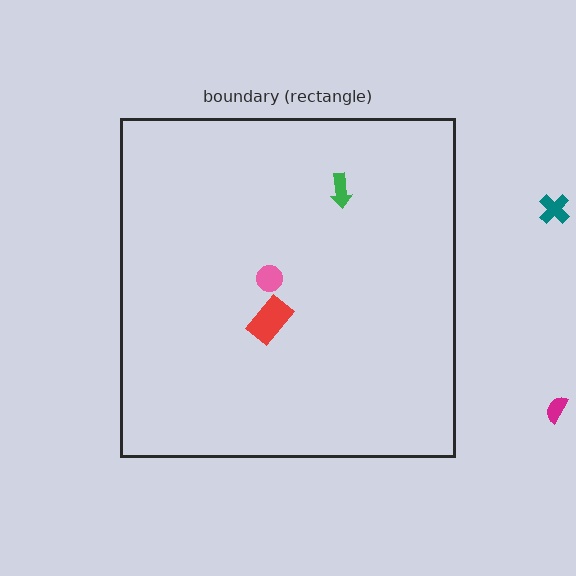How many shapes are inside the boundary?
3 inside, 2 outside.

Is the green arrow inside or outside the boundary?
Inside.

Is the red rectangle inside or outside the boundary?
Inside.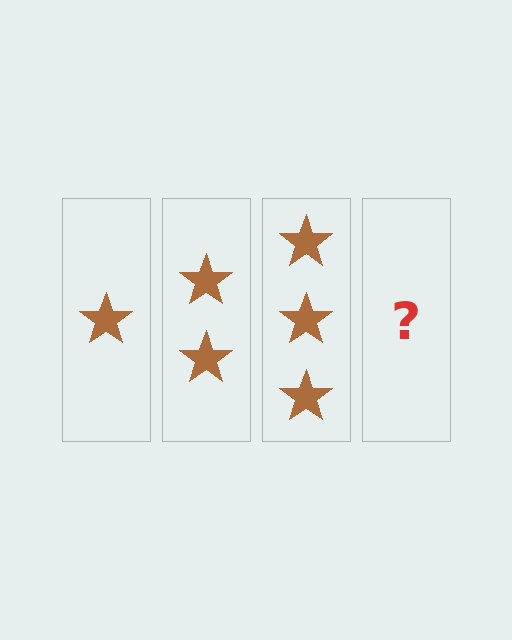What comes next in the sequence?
The next element should be 4 stars.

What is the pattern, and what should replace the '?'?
The pattern is that each step adds one more star. The '?' should be 4 stars.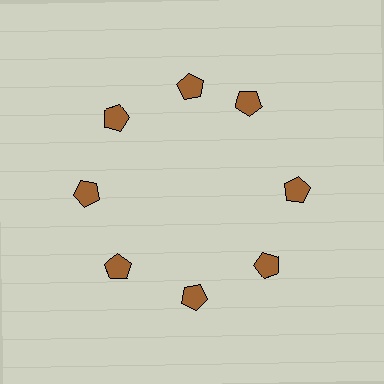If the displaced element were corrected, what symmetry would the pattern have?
It would have 8-fold rotational symmetry — the pattern would map onto itself every 45 degrees.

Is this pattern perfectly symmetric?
No. The 8 brown pentagons are arranged in a ring, but one element near the 2 o'clock position is rotated out of alignment along the ring, breaking the 8-fold rotational symmetry.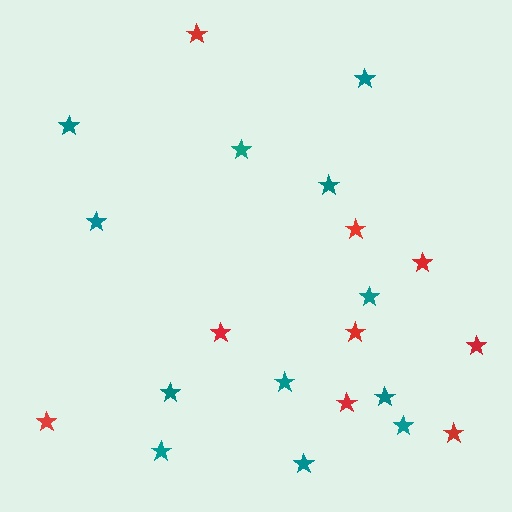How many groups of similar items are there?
There are 2 groups: one group of teal stars (12) and one group of red stars (9).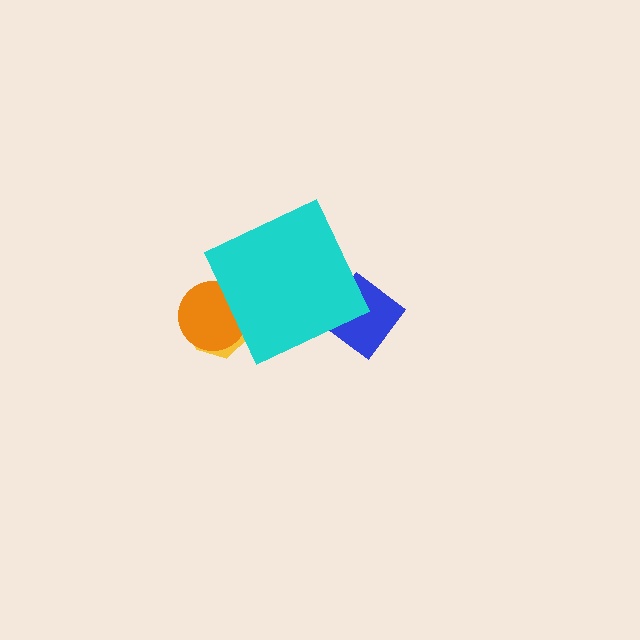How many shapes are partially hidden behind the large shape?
3 shapes are partially hidden.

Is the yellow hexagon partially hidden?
Yes, the yellow hexagon is partially hidden behind the cyan diamond.